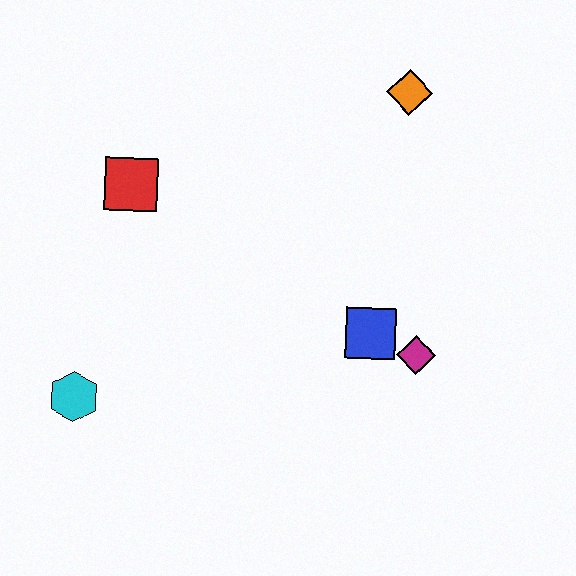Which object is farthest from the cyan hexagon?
The orange diamond is farthest from the cyan hexagon.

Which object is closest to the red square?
The cyan hexagon is closest to the red square.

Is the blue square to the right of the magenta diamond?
No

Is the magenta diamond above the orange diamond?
No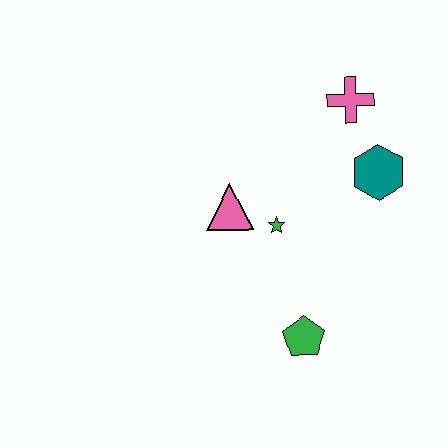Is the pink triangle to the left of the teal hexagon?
Yes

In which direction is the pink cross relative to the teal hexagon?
The pink cross is above the teal hexagon.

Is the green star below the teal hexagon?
Yes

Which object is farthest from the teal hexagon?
The green pentagon is farthest from the teal hexagon.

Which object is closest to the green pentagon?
The green star is closest to the green pentagon.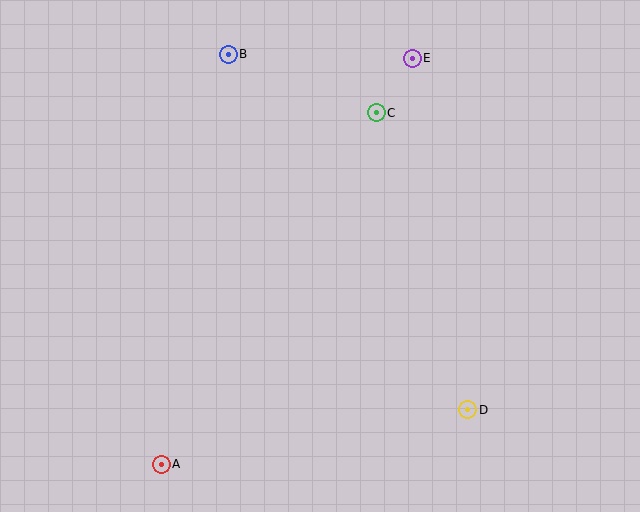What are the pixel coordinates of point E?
Point E is at (412, 58).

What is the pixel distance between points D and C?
The distance between D and C is 311 pixels.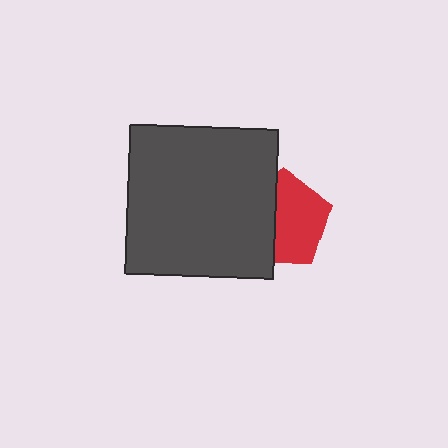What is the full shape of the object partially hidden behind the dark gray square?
The partially hidden object is a red pentagon.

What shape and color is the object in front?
The object in front is a dark gray square.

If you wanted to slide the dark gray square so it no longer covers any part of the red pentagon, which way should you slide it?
Slide it left — that is the most direct way to separate the two shapes.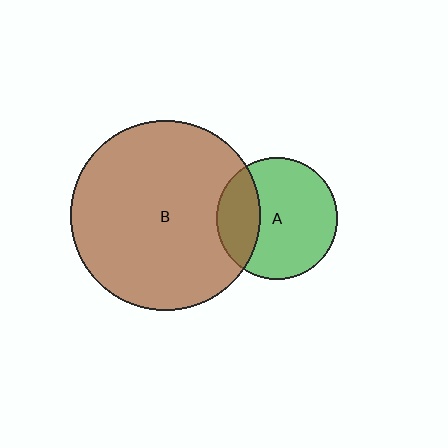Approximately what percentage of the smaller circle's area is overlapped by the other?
Approximately 25%.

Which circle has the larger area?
Circle B (brown).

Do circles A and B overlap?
Yes.